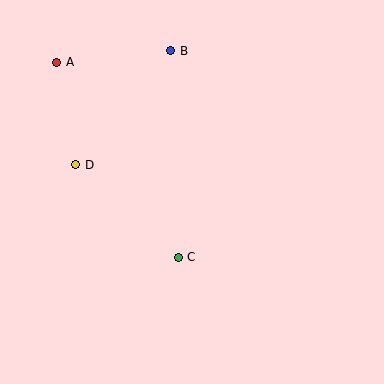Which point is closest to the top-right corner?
Point B is closest to the top-right corner.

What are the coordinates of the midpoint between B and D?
The midpoint between B and D is at (123, 108).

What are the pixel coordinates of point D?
Point D is at (76, 165).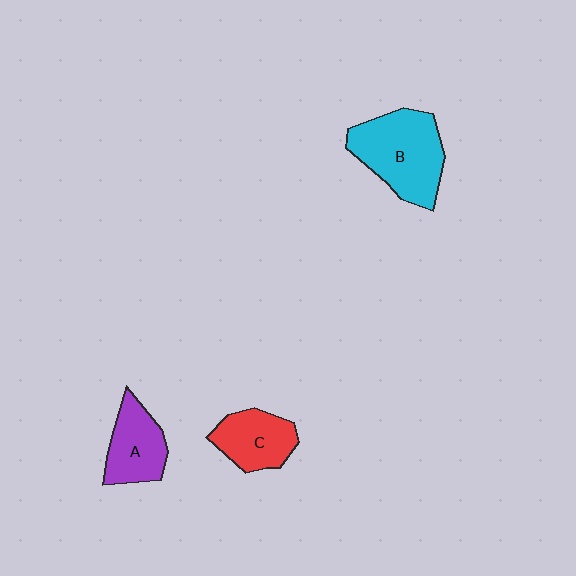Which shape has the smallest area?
Shape A (purple).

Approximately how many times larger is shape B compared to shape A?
Approximately 1.6 times.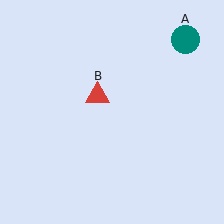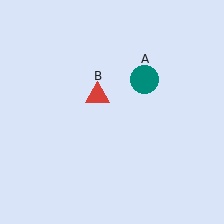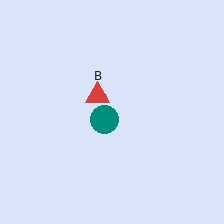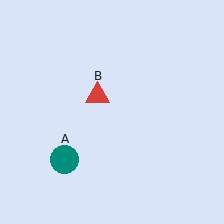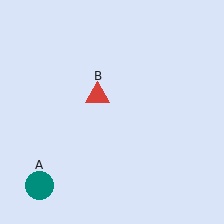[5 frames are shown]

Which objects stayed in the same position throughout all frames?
Red triangle (object B) remained stationary.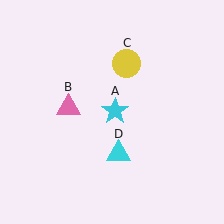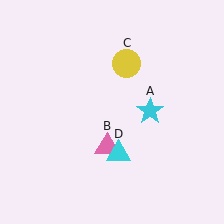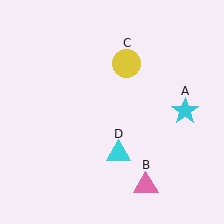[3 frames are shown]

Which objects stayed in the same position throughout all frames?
Yellow circle (object C) and cyan triangle (object D) remained stationary.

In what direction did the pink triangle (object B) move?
The pink triangle (object B) moved down and to the right.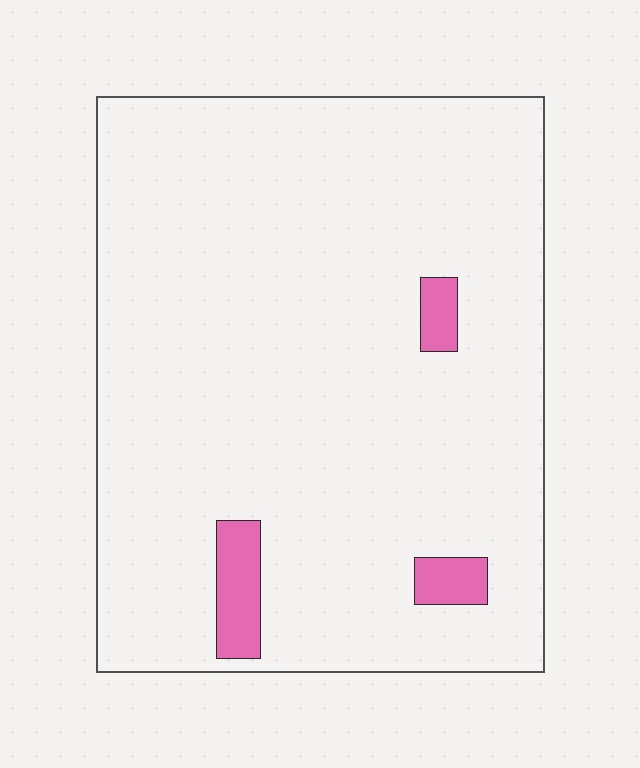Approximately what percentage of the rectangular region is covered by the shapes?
Approximately 5%.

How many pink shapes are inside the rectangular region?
3.